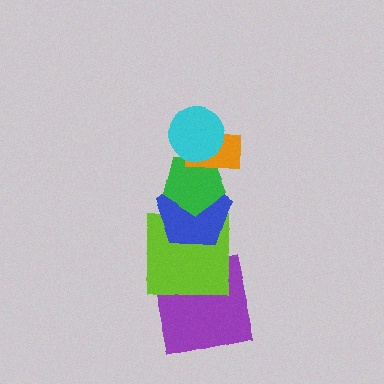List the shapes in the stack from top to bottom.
From top to bottom: the cyan circle, the orange rectangle, the green pentagon, the blue pentagon, the lime square, the purple square.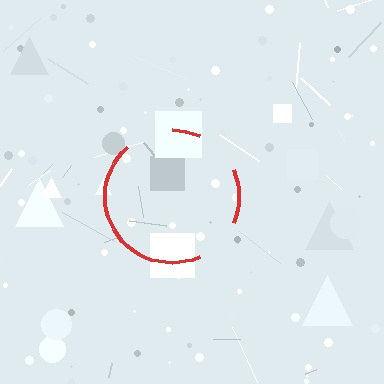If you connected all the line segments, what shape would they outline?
They would outline a circle.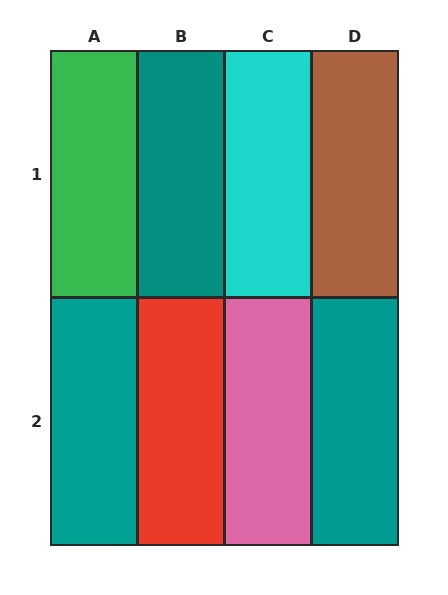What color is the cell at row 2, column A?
Teal.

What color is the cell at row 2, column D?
Teal.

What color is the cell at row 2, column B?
Red.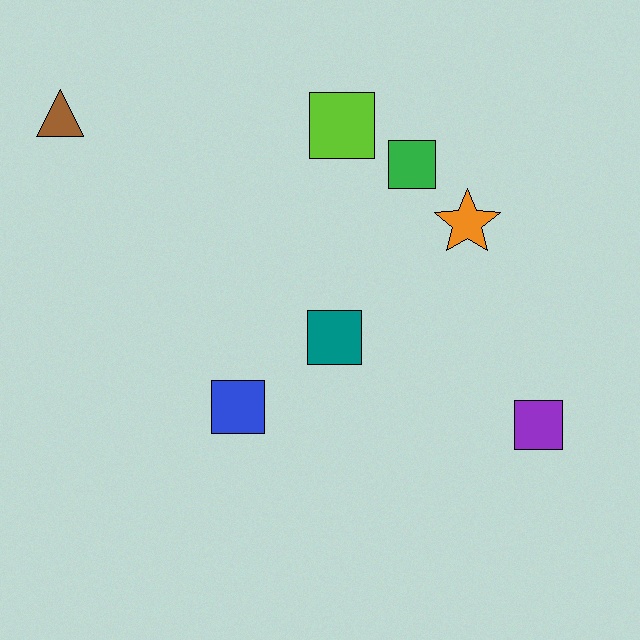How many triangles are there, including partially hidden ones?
There is 1 triangle.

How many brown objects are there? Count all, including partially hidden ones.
There is 1 brown object.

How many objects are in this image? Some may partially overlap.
There are 7 objects.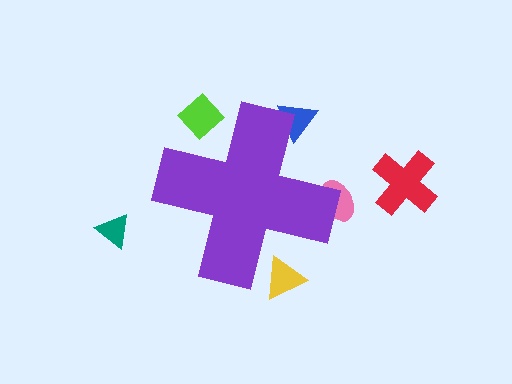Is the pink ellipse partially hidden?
Yes, the pink ellipse is partially hidden behind the purple cross.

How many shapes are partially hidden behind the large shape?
4 shapes are partially hidden.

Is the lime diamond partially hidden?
Yes, the lime diamond is partially hidden behind the purple cross.